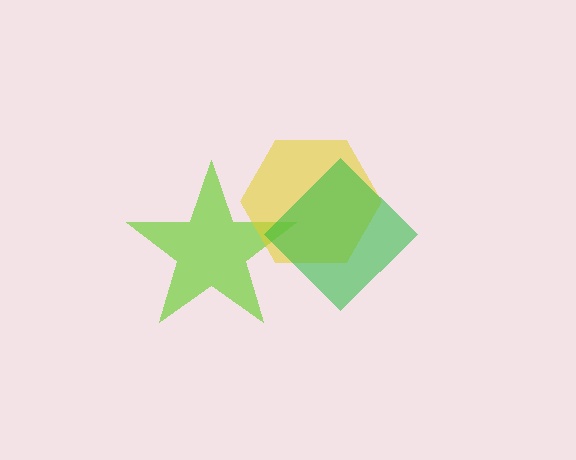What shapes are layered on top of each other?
The layered shapes are: a lime star, a yellow hexagon, a green diamond.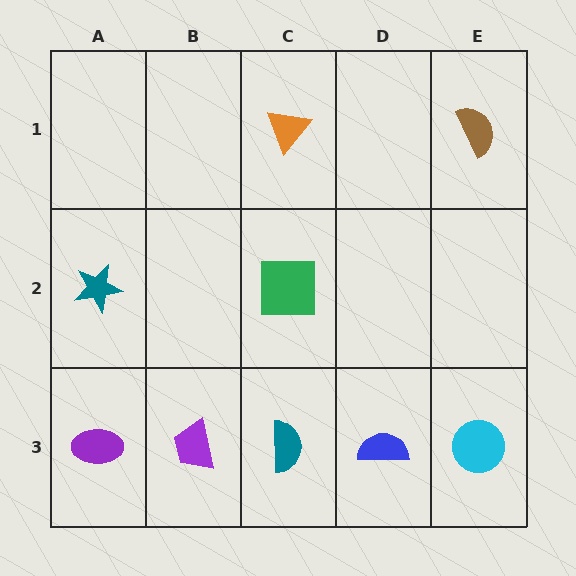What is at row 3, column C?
A teal semicircle.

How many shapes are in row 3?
5 shapes.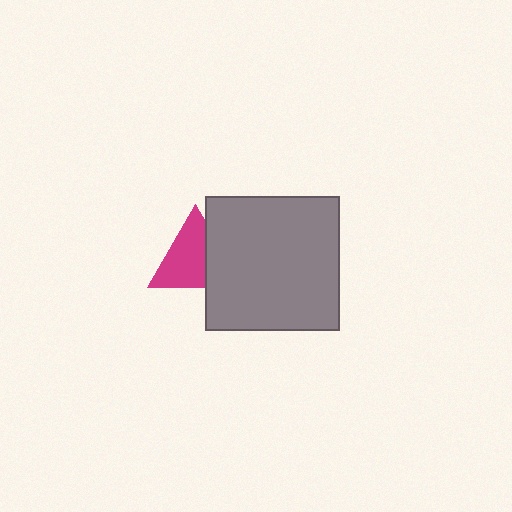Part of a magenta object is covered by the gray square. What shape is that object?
It is a triangle.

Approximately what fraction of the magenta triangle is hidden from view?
Roughly 31% of the magenta triangle is hidden behind the gray square.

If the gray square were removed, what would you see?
You would see the complete magenta triangle.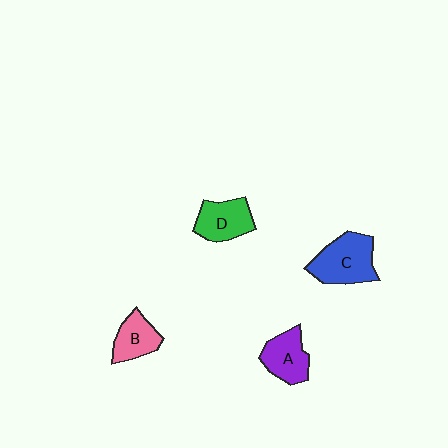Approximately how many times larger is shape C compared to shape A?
Approximately 1.4 times.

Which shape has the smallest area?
Shape B (pink).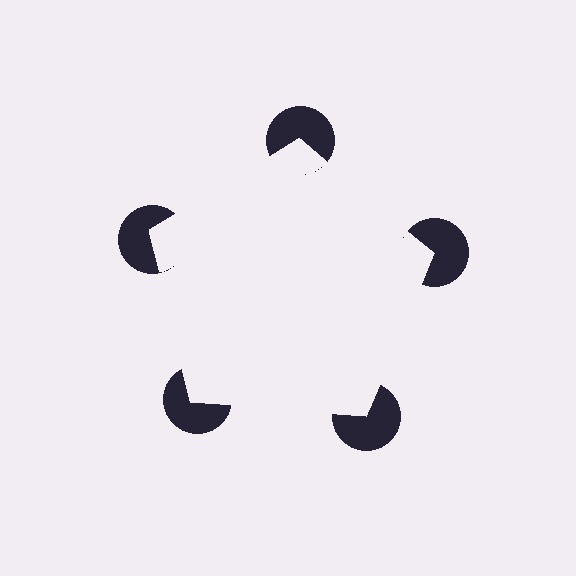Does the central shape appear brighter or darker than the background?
It typically appears slightly brighter than the background, even though no actual brightness change is drawn.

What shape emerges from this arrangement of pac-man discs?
An illusory pentagon — its edges are inferred from the aligned wedge cuts in the pac-man discs, not physically drawn.